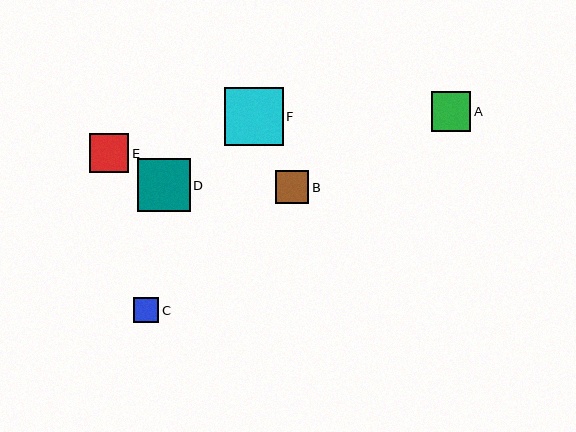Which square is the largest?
Square F is the largest with a size of approximately 58 pixels.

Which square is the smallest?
Square C is the smallest with a size of approximately 25 pixels.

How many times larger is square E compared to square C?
Square E is approximately 1.6 times the size of square C.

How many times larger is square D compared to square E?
Square D is approximately 1.3 times the size of square E.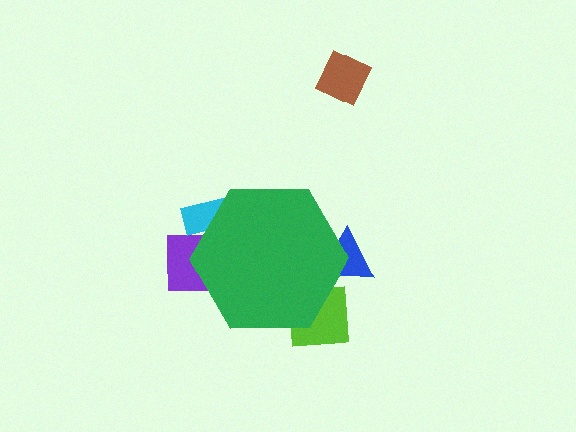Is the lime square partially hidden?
Yes, the lime square is partially hidden behind the green hexagon.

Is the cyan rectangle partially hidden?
Yes, the cyan rectangle is partially hidden behind the green hexagon.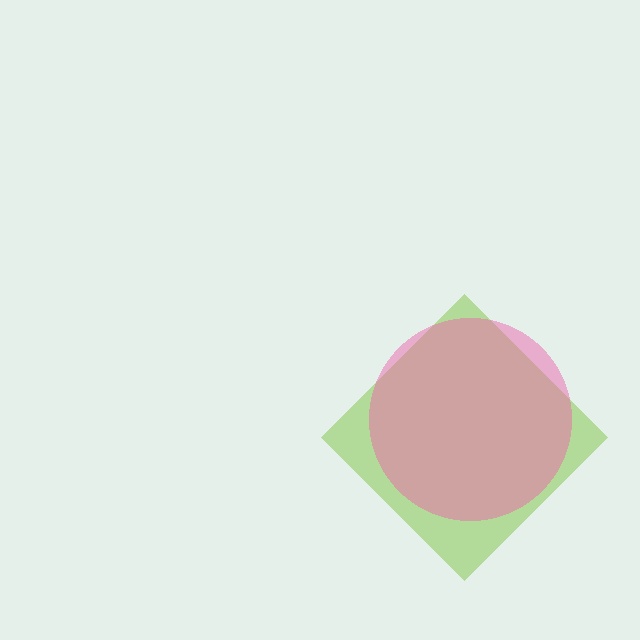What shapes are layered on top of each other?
The layered shapes are: a lime diamond, a pink circle.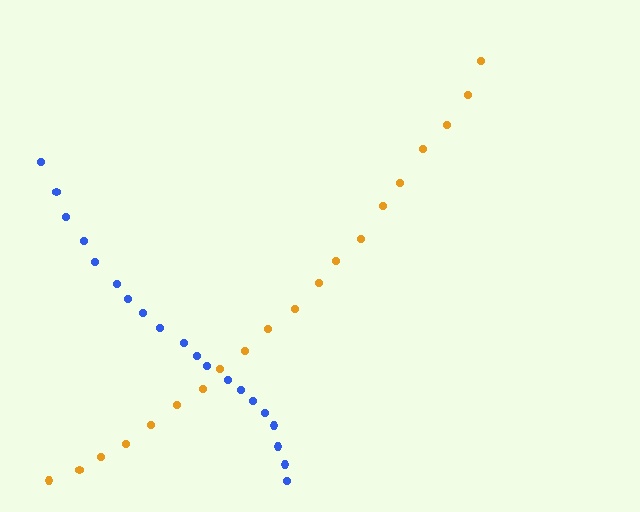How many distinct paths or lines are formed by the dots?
There are 2 distinct paths.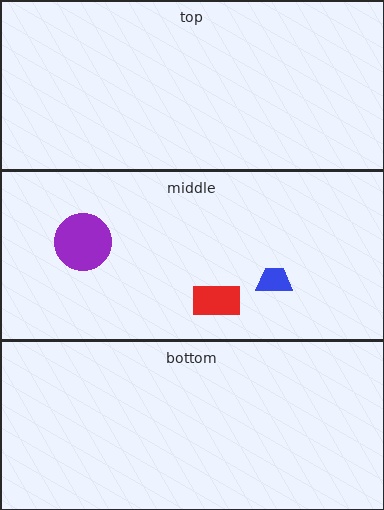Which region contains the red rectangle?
The middle region.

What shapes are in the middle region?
The red rectangle, the blue trapezoid, the purple circle.